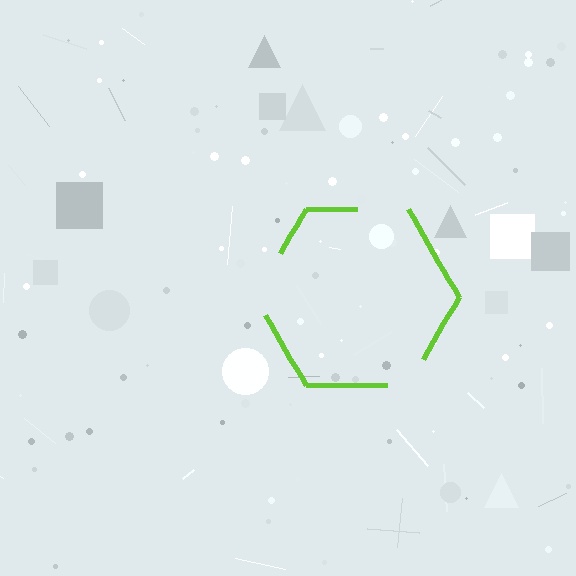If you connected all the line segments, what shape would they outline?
They would outline a hexagon.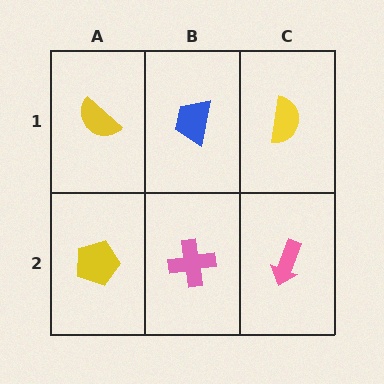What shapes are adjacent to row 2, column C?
A yellow semicircle (row 1, column C), a pink cross (row 2, column B).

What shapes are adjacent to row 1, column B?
A pink cross (row 2, column B), a yellow semicircle (row 1, column A), a yellow semicircle (row 1, column C).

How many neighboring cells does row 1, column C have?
2.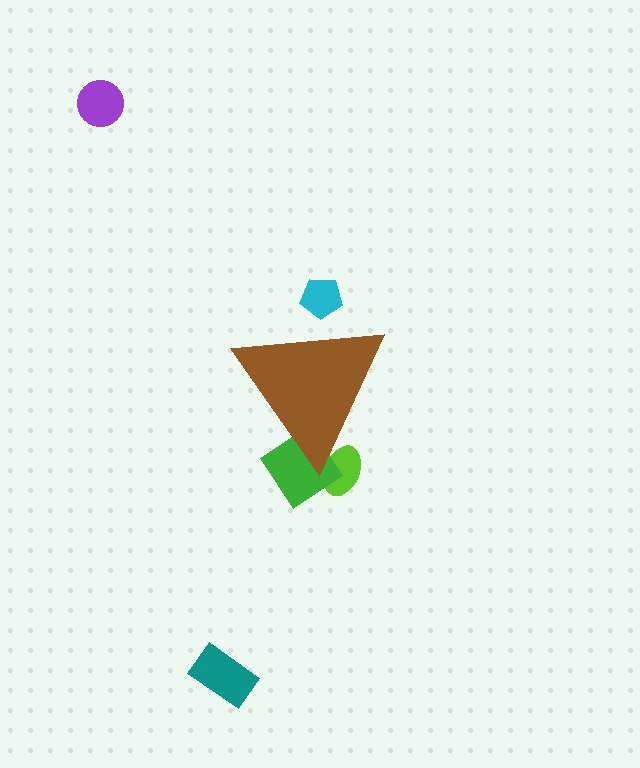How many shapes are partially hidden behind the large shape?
3 shapes are partially hidden.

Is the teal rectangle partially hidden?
No, the teal rectangle is fully visible.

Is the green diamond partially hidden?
Yes, the green diamond is partially hidden behind the brown triangle.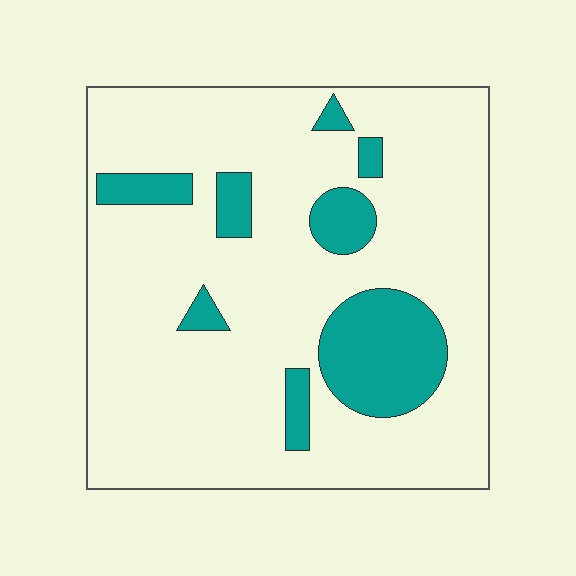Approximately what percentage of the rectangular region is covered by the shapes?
Approximately 15%.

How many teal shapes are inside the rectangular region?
8.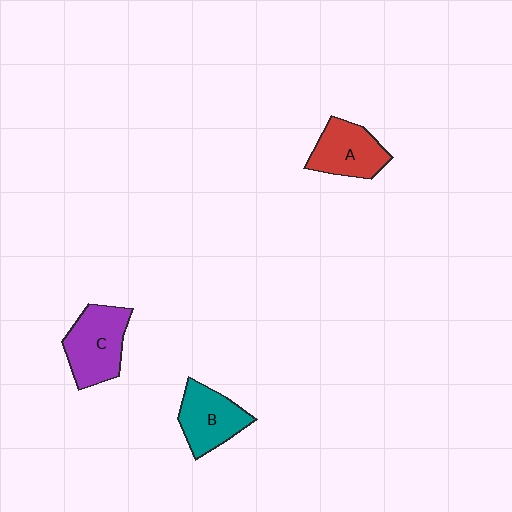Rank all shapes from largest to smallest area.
From largest to smallest: C (purple), B (teal), A (red).